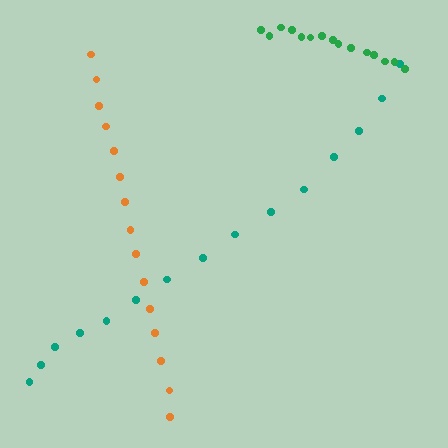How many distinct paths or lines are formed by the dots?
There are 3 distinct paths.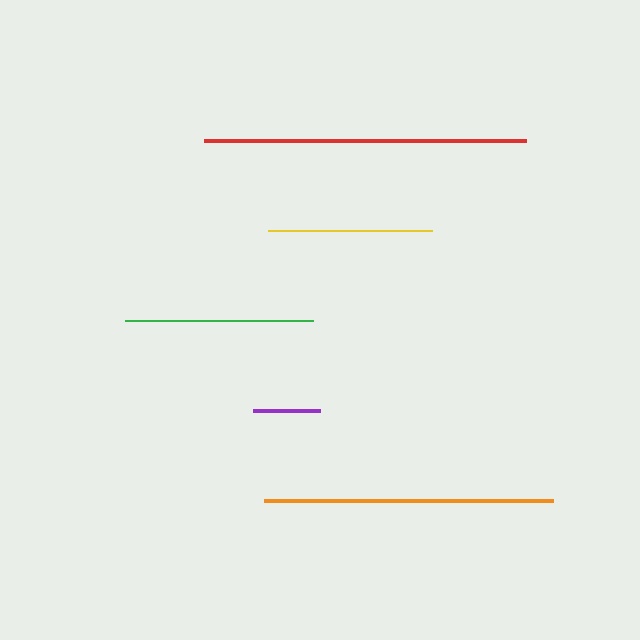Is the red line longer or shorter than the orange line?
The red line is longer than the orange line.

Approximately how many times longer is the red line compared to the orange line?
The red line is approximately 1.1 times the length of the orange line.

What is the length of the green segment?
The green segment is approximately 188 pixels long.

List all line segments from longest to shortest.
From longest to shortest: red, orange, green, yellow, purple.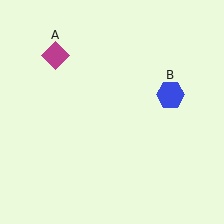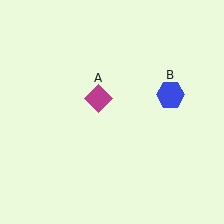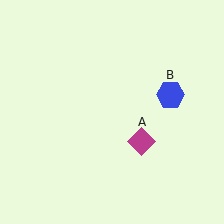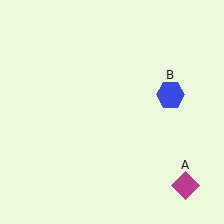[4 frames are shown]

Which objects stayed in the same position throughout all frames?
Blue hexagon (object B) remained stationary.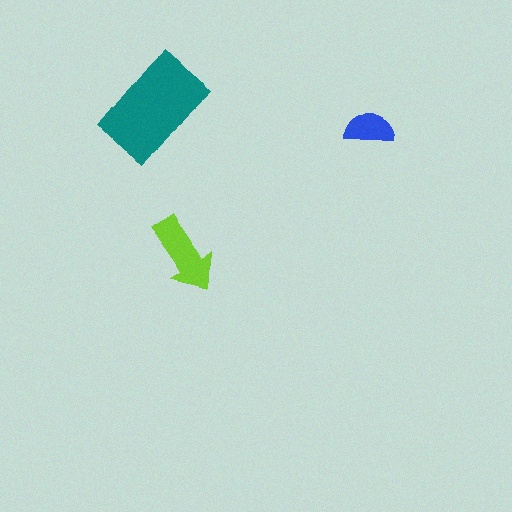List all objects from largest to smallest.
The teal rectangle, the lime arrow, the blue semicircle.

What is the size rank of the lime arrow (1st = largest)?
2nd.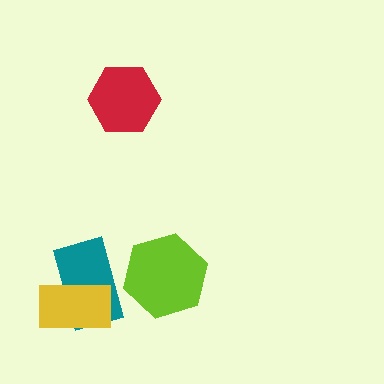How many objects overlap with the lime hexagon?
0 objects overlap with the lime hexagon.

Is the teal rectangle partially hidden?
Yes, it is partially covered by another shape.